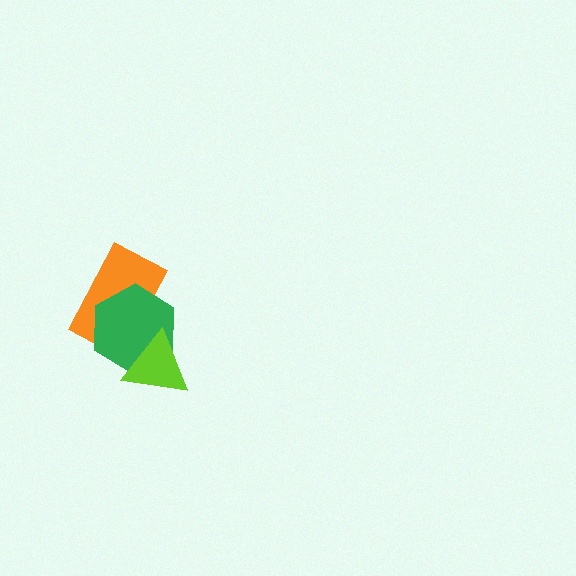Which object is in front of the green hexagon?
The lime triangle is in front of the green hexagon.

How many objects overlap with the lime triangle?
2 objects overlap with the lime triangle.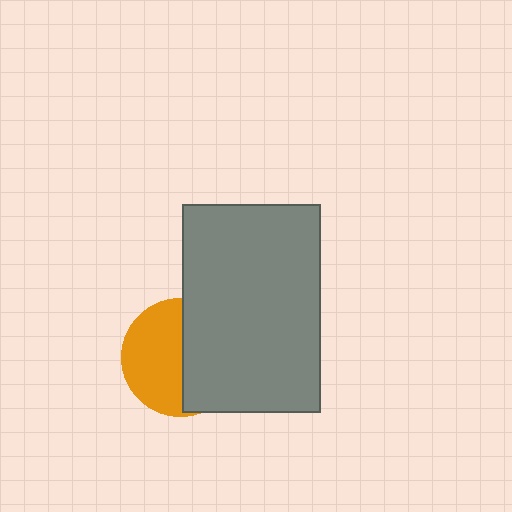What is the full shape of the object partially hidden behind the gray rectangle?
The partially hidden object is an orange circle.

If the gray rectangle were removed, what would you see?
You would see the complete orange circle.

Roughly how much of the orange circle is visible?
About half of it is visible (roughly 51%).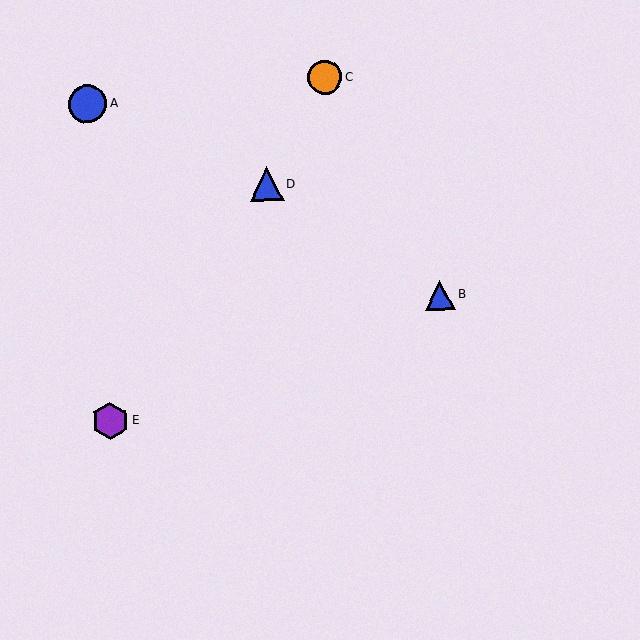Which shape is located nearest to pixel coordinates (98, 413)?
The purple hexagon (labeled E) at (110, 421) is nearest to that location.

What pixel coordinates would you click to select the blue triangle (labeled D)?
Click at (266, 184) to select the blue triangle D.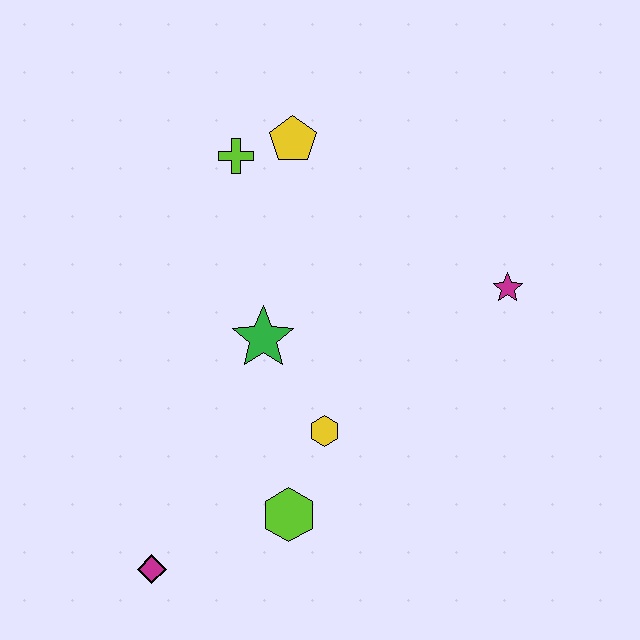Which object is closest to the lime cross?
The yellow pentagon is closest to the lime cross.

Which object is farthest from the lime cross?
The magenta diamond is farthest from the lime cross.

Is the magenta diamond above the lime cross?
No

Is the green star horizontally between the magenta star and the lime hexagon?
No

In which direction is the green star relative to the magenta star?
The green star is to the left of the magenta star.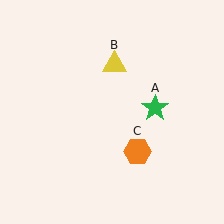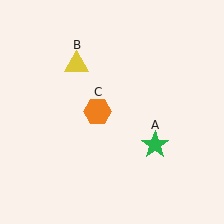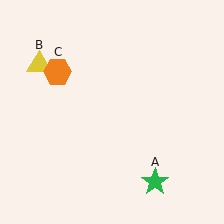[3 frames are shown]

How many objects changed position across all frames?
3 objects changed position: green star (object A), yellow triangle (object B), orange hexagon (object C).